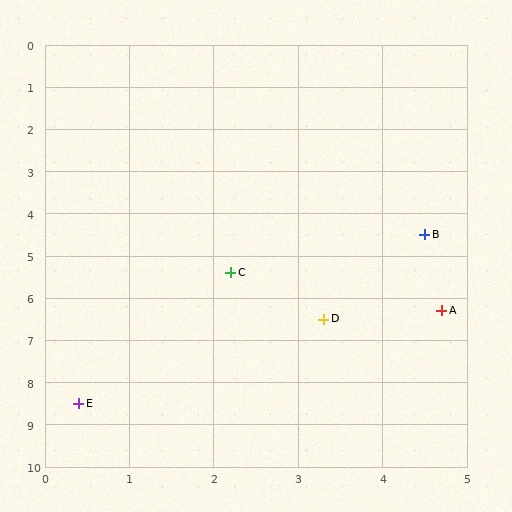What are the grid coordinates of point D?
Point D is at approximately (3.3, 6.5).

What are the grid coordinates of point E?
Point E is at approximately (0.4, 8.5).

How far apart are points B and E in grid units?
Points B and E are about 5.7 grid units apart.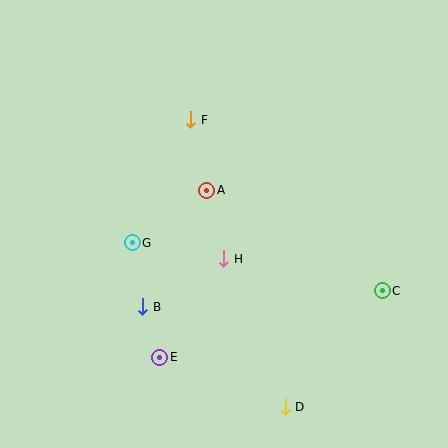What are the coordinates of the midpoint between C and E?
The midpoint between C and E is at (271, 324).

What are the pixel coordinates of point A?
Point A is at (207, 190).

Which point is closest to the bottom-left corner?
Point E is closest to the bottom-left corner.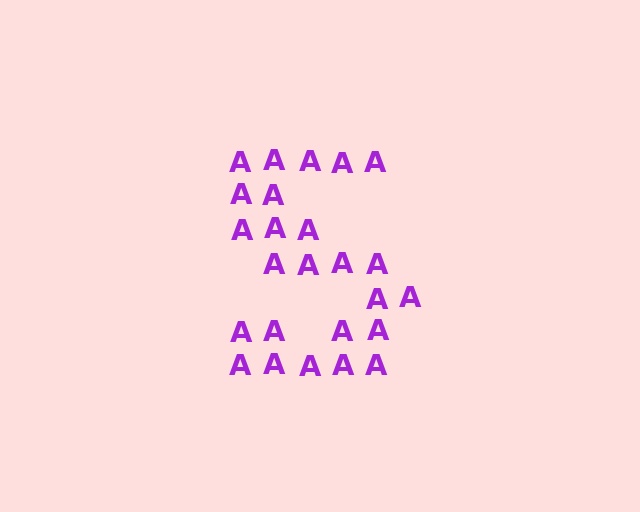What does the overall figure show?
The overall figure shows the letter S.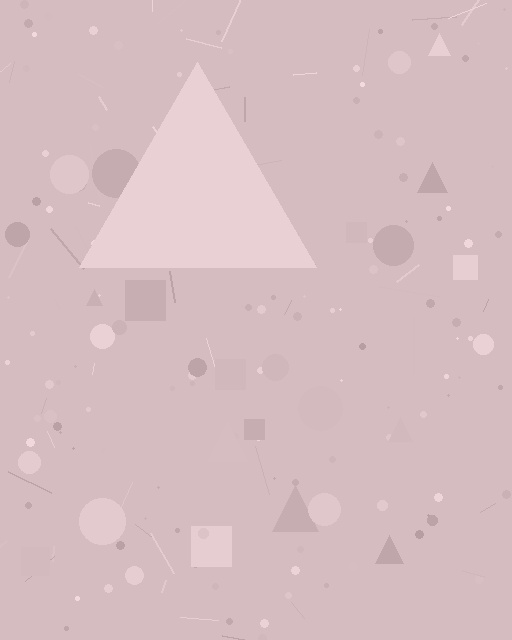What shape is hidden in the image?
A triangle is hidden in the image.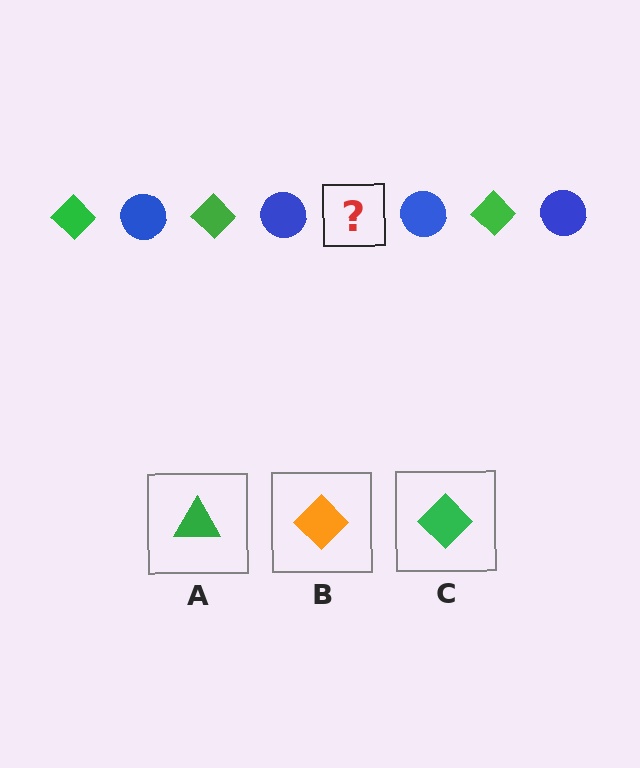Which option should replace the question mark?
Option C.